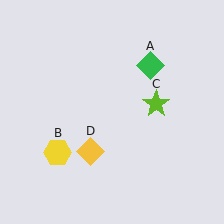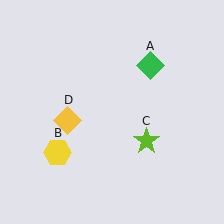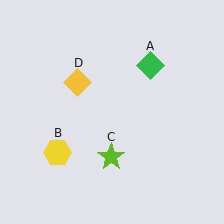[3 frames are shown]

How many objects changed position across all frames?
2 objects changed position: lime star (object C), yellow diamond (object D).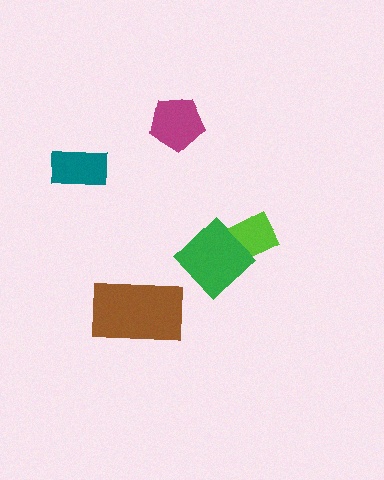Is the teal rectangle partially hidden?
No, no other shape covers it.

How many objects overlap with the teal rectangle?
0 objects overlap with the teal rectangle.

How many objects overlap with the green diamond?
1 object overlaps with the green diamond.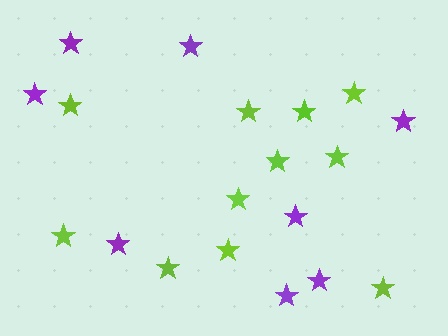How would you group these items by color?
There are 2 groups: one group of lime stars (11) and one group of purple stars (8).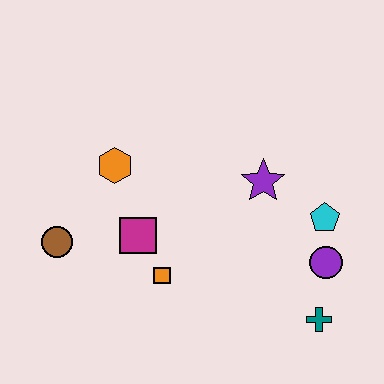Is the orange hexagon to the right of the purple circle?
No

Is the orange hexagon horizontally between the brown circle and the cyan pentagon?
Yes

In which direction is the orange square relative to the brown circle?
The orange square is to the right of the brown circle.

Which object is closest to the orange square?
The magenta square is closest to the orange square.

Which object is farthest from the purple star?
The brown circle is farthest from the purple star.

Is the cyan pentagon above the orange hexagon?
No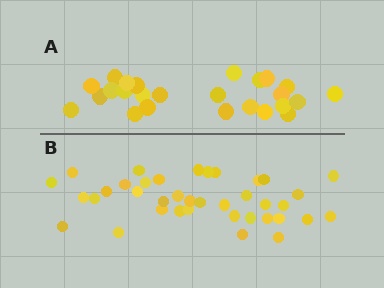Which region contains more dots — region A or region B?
Region B (the bottom region) has more dots.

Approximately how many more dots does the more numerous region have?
Region B has approximately 15 more dots than region A.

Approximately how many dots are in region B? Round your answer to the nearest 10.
About 40 dots. (The exact count is 38, which rounds to 40.)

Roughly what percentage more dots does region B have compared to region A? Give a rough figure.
About 50% more.